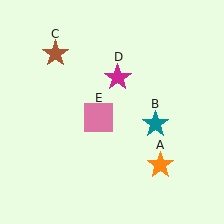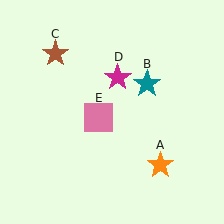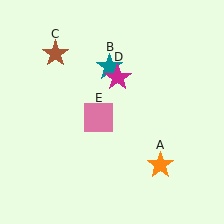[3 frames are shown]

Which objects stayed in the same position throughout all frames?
Orange star (object A) and brown star (object C) and magenta star (object D) and pink square (object E) remained stationary.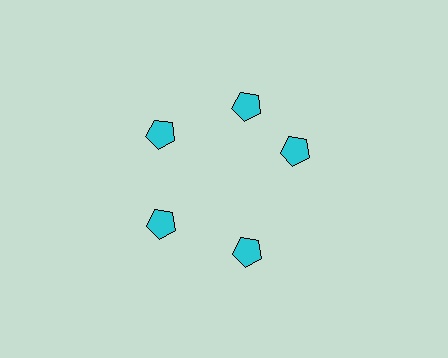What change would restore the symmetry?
The symmetry would be restored by rotating it back into even spacing with its neighbors so that all 5 pentagons sit at equal angles and equal distance from the center.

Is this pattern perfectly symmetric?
No. The 5 cyan pentagons are arranged in a ring, but one element near the 3 o'clock position is rotated out of alignment along the ring, breaking the 5-fold rotational symmetry.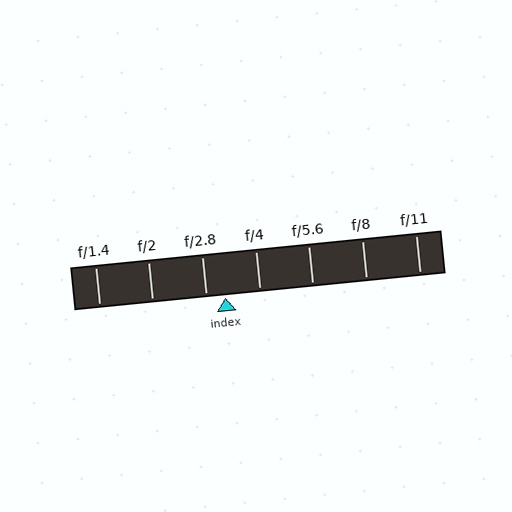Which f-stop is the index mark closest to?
The index mark is closest to f/2.8.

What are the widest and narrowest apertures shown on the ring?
The widest aperture shown is f/1.4 and the narrowest is f/11.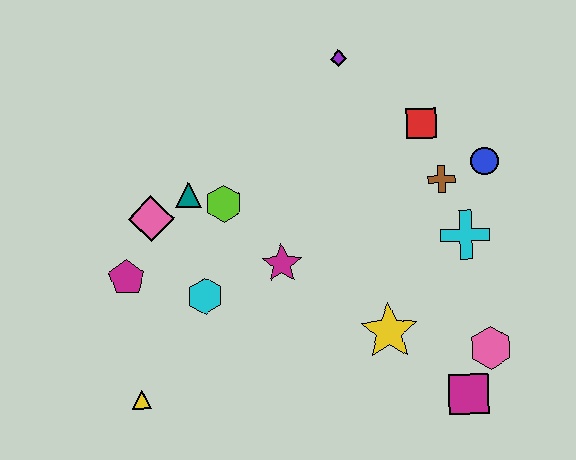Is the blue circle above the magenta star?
Yes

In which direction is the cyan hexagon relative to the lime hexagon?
The cyan hexagon is below the lime hexagon.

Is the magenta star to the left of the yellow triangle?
No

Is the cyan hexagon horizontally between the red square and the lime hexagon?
No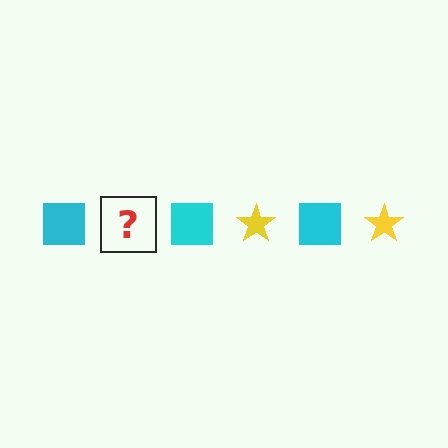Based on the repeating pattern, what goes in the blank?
The blank should be a yellow star.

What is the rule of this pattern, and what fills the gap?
The rule is that the pattern alternates between cyan square and yellow star. The gap should be filled with a yellow star.